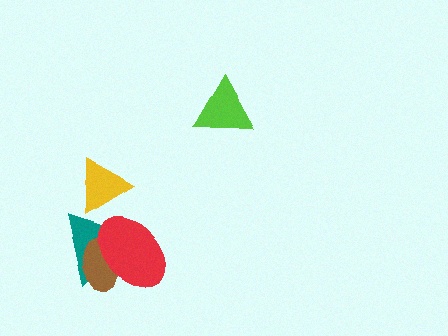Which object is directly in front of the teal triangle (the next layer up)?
The brown ellipse is directly in front of the teal triangle.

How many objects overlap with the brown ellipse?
2 objects overlap with the brown ellipse.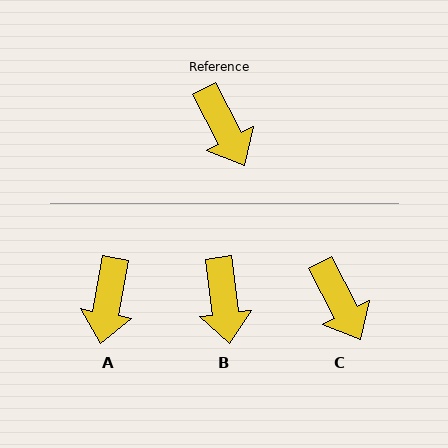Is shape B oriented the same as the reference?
No, it is off by about 20 degrees.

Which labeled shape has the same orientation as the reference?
C.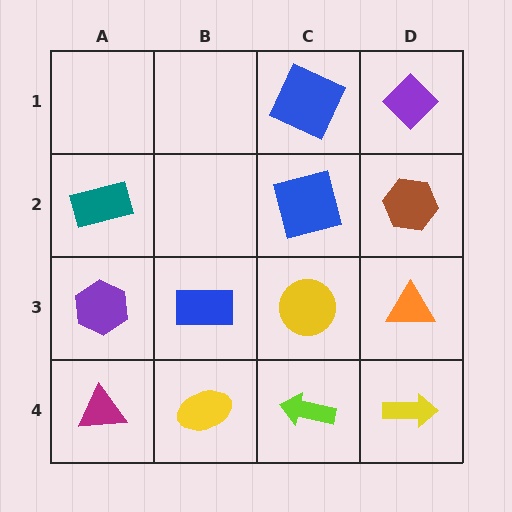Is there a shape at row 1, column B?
No, that cell is empty.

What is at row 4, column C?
A lime arrow.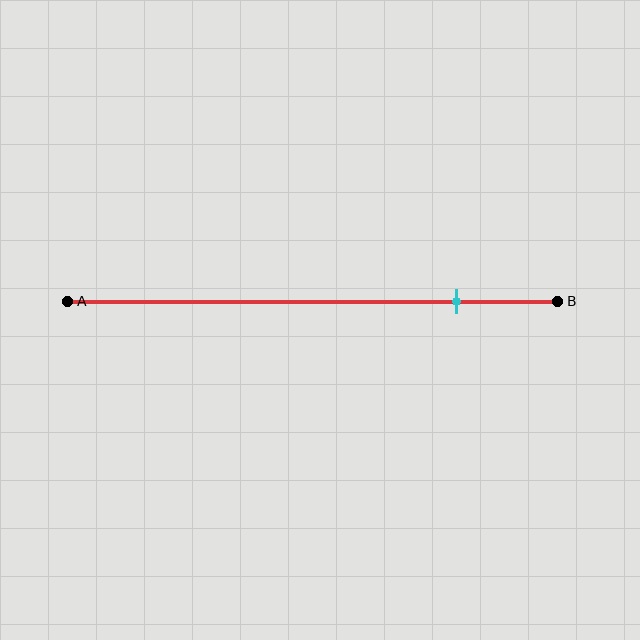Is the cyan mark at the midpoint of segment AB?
No, the mark is at about 80% from A, not at the 50% midpoint.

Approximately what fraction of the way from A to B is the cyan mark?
The cyan mark is approximately 80% of the way from A to B.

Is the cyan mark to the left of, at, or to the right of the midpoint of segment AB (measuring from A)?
The cyan mark is to the right of the midpoint of segment AB.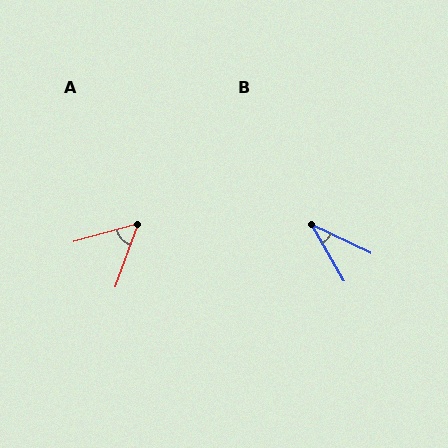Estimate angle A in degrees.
Approximately 55 degrees.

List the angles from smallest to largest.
B (34°), A (55°).